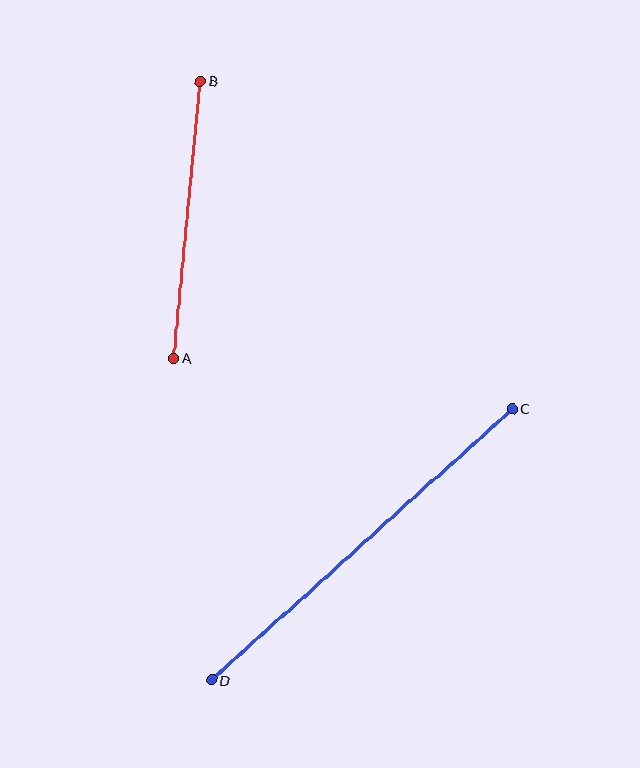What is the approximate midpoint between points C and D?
The midpoint is at approximately (362, 544) pixels.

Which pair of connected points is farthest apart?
Points C and D are farthest apart.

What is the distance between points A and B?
The distance is approximately 278 pixels.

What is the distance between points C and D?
The distance is approximately 405 pixels.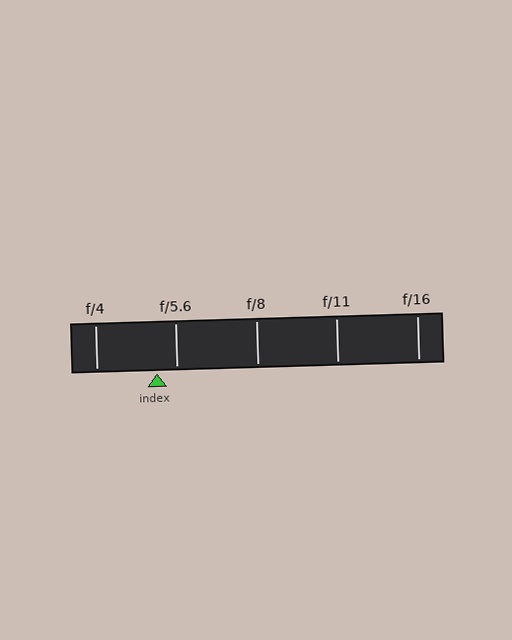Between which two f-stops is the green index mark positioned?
The index mark is between f/4 and f/5.6.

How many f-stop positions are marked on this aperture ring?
There are 5 f-stop positions marked.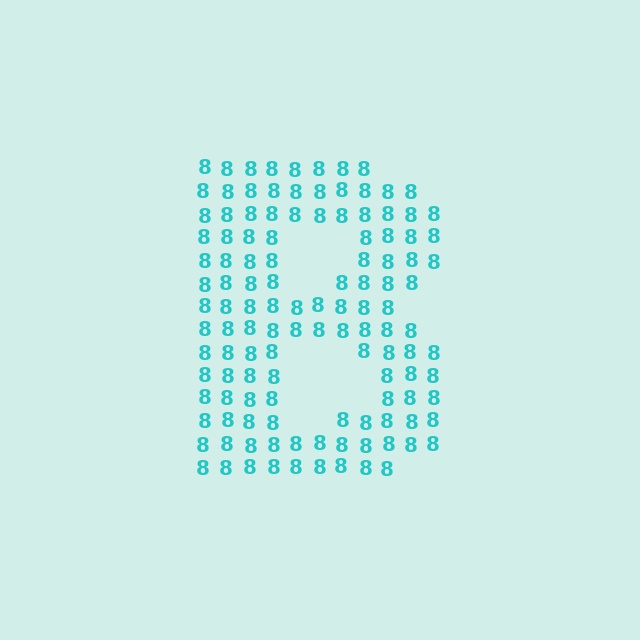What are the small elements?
The small elements are digit 8's.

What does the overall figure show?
The overall figure shows the letter B.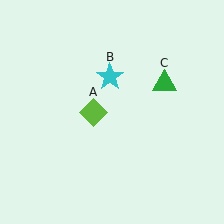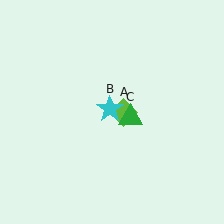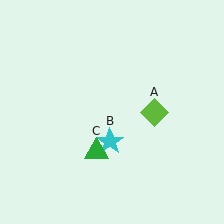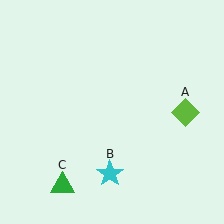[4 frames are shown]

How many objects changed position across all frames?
3 objects changed position: lime diamond (object A), cyan star (object B), green triangle (object C).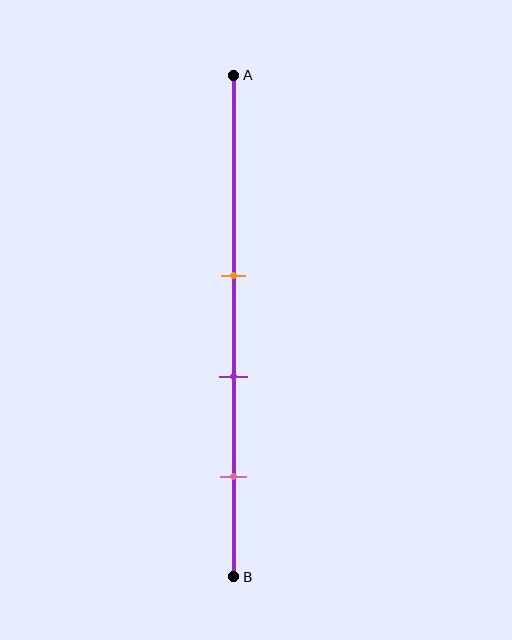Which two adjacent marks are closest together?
The orange and purple marks are the closest adjacent pair.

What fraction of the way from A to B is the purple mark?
The purple mark is approximately 60% (0.6) of the way from A to B.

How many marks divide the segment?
There are 3 marks dividing the segment.